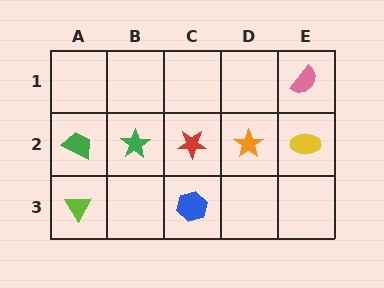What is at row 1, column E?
A pink semicircle.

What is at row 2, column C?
A red star.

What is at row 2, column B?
A green star.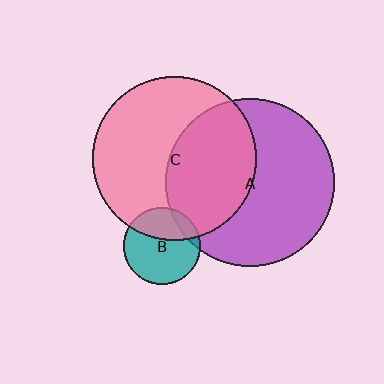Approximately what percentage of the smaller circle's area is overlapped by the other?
Approximately 10%.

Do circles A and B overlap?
Yes.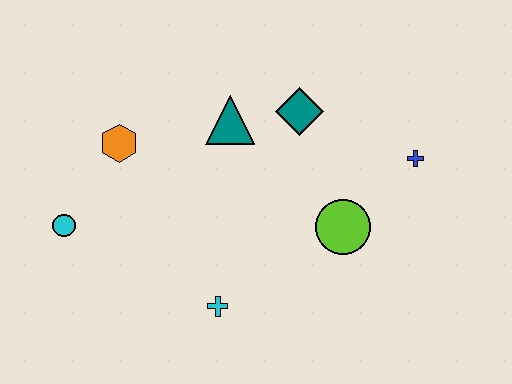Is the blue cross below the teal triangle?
Yes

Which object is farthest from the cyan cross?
The blue cross is farthest from the cyan cross.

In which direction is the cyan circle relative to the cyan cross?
The cyan circle is to the left of the cyan cross.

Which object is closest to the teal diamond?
The teal triangle is closest to the teal diamond.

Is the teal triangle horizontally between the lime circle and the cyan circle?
Yes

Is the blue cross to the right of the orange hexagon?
Yes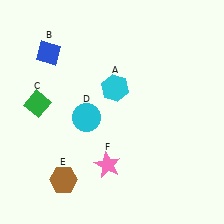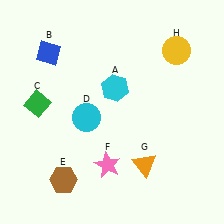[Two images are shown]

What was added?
An orange triangle (G), a yellow circle (H) were added in Image 2.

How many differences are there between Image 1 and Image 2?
There are 2 differences between the two images.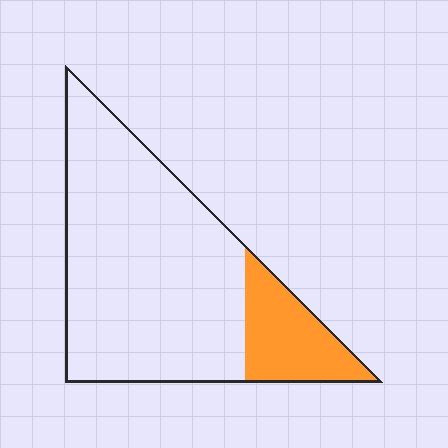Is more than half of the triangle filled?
No.